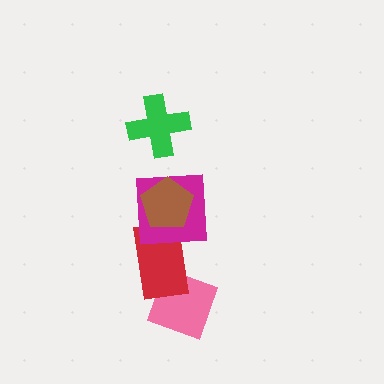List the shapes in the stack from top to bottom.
From top to bottom: the green cross, the brown pentagon, the magenta square, the red rectangle, the pink diamond.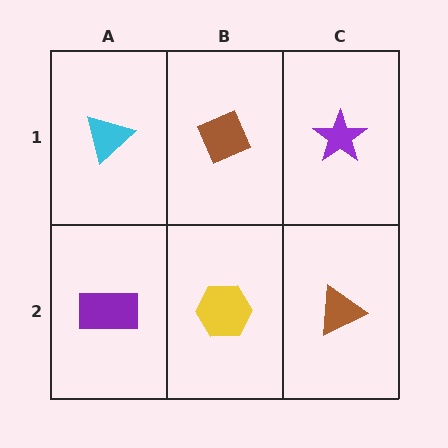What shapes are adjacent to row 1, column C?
A brown triangle (row 2, column C), a brown diamond (row 1, column B).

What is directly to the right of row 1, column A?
A brown diamond.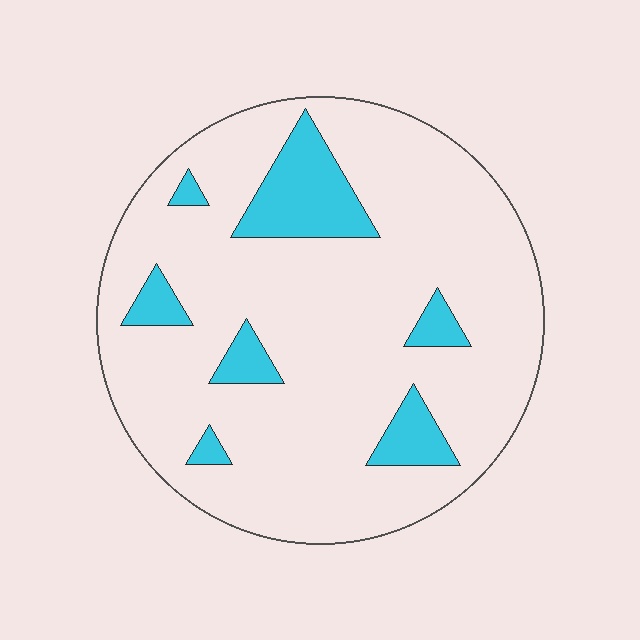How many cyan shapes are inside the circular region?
7.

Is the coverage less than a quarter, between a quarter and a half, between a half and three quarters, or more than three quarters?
Less than a quarter.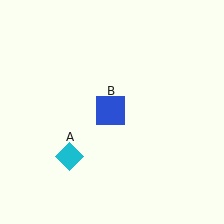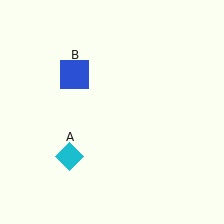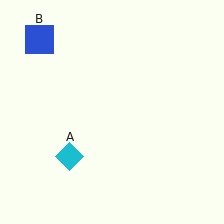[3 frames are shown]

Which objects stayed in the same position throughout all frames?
Cyan diamond (object A) remained stationary.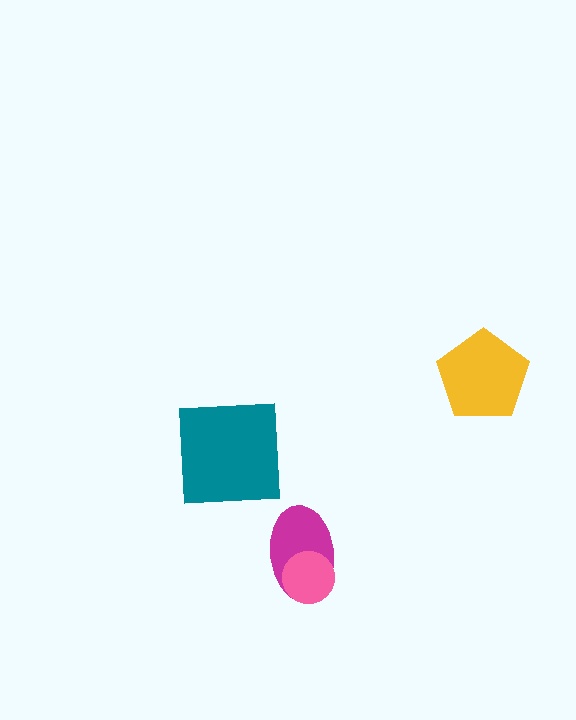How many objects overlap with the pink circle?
1 object overlaps with the pink circle.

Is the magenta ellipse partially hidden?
Yes, it is partially covered by another shape.